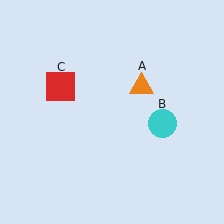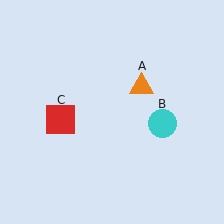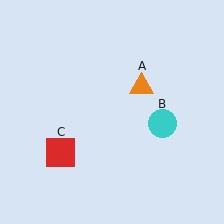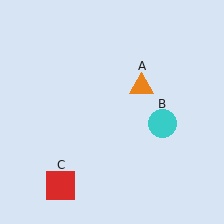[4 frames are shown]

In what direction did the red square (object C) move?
The red square (object C) moved down.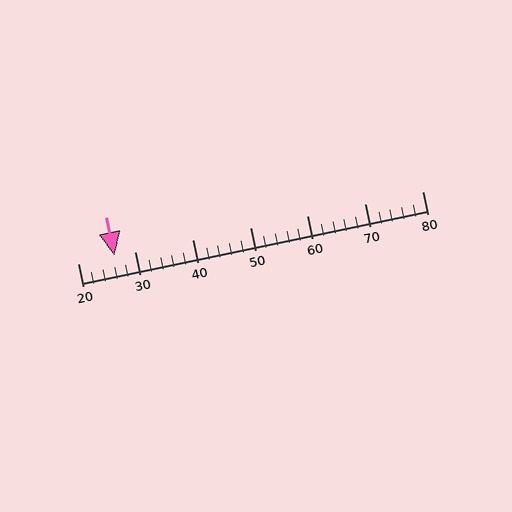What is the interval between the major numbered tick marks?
The major tick marks are spaced 10 units apart.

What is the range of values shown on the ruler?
The ruler shows values from 20 to 80.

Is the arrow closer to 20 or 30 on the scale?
The arrow is closer to 30.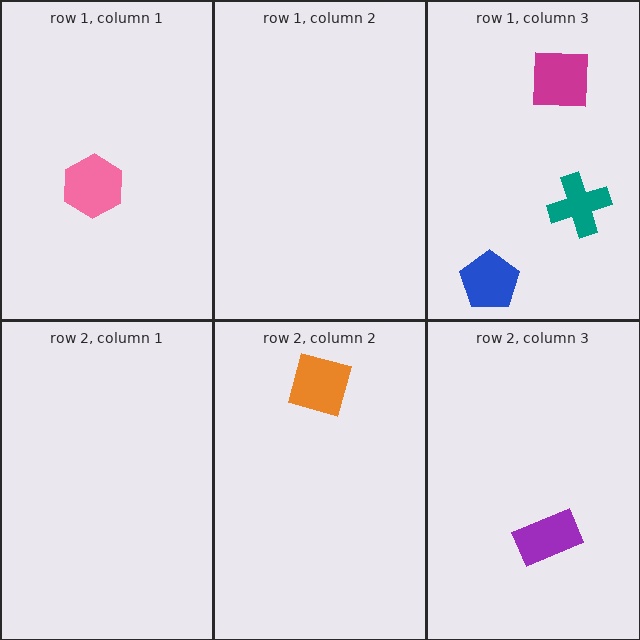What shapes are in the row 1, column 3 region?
The blue pentagon, the teal cross, the magenta square.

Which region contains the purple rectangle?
The row 2, column 3 region.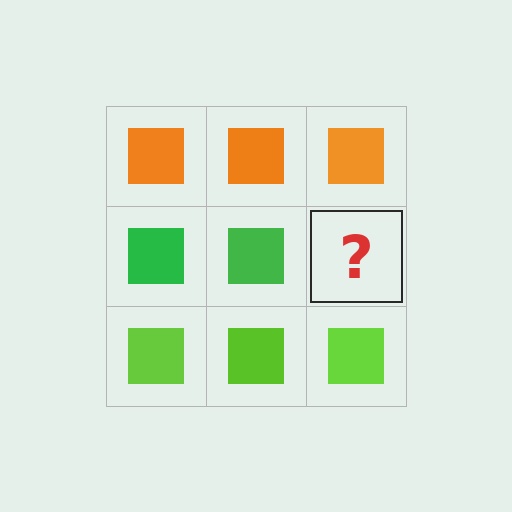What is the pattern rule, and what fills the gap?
The rule is that each row has a consistent color. The gap should be filled with a green square.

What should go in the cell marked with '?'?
The missing cell should contain a green square.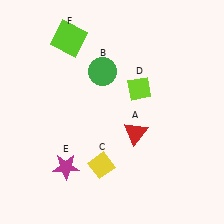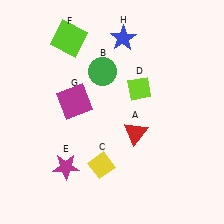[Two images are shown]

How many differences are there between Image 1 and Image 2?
There are 2 differences between the two images.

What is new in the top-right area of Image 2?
A blue star (H) was added in the top-right area of Image 2.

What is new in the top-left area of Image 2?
A magenta square (G) was added in the top-left area of Image 2.